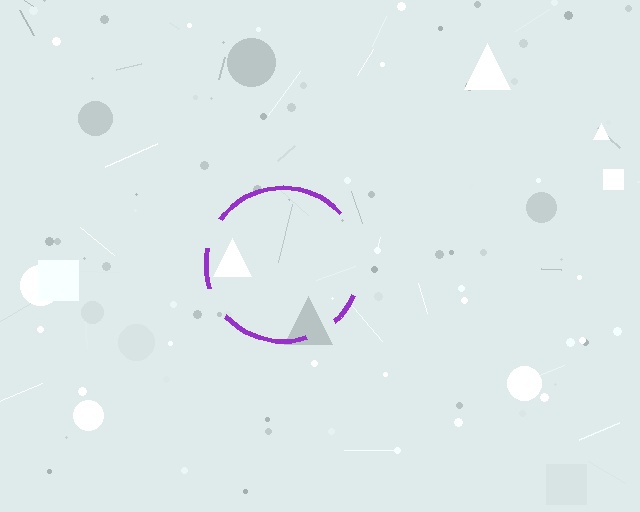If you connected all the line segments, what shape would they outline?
They would outline a circle.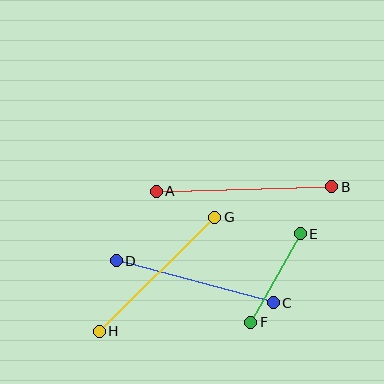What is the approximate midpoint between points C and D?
The midpoint is at approximately (195, 282) pixels.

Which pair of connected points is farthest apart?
Points A and B are farthest apart.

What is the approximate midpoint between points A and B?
The midpoint is at approximately (244, 189) pixels.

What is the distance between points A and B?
The distance is approximately 175 pixels.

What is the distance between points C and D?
The distance is approximately 162 pixels.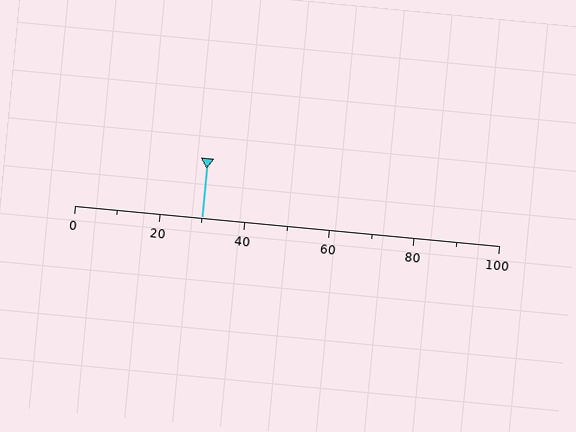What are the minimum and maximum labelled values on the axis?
The axis runs from 0 to 100.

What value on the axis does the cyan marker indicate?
The marker indicates approximately 30.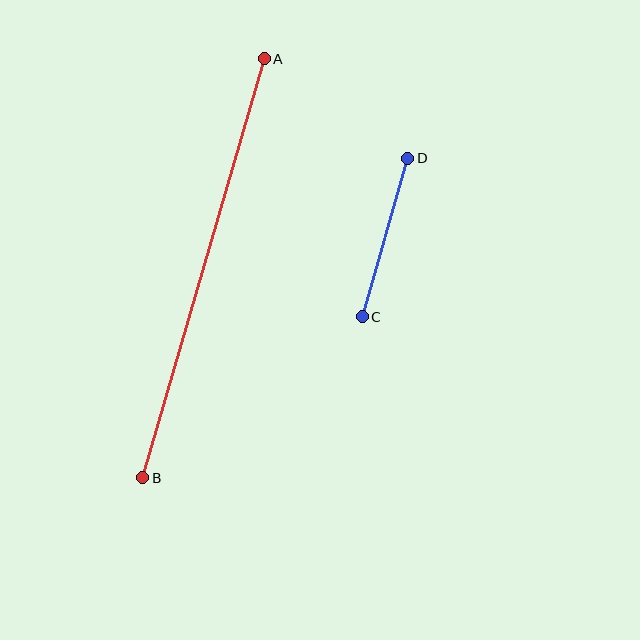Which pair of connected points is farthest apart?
Points A and B are farthest apart.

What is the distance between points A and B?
The distance is approximately 436 pixels.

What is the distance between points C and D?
The distance is approximately 165 pixels.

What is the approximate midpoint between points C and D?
The midpoint is at approximately (385, 237) pixels.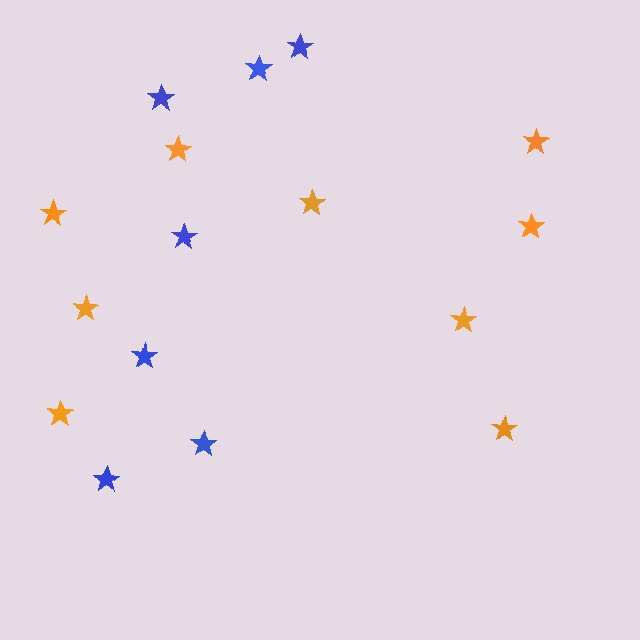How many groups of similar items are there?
There are 2 groups: one group of blue stars (7) and one group of orange stars (9).